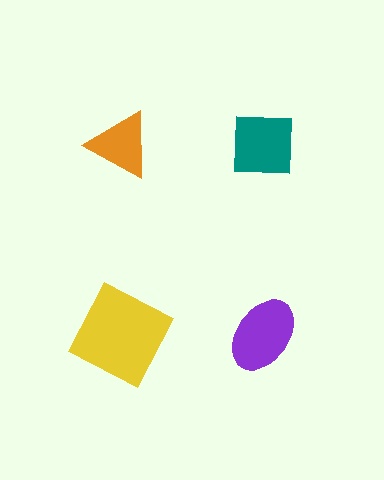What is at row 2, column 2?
A purple ellipse.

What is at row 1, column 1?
An orange triangle.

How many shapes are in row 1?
2 shapes.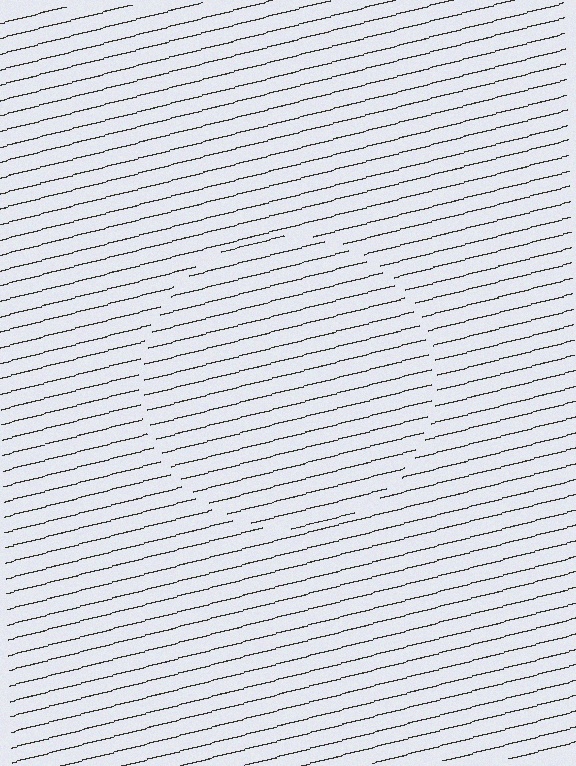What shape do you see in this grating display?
An illusory circle. The interior of the shape contains the same grating, shifted by half a period — the contour is defined by the phase discontinuity where line-ends from the inner and outer gratings abut.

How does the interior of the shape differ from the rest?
The interior of the shape contains the same grating, shifted by half a period — the contour is defined by the phase discontinuity where line-ends from the inner and outer gratings abut.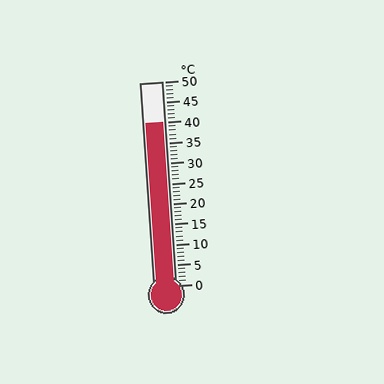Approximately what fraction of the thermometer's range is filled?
The thermometer is filled to approximately 80% of its range.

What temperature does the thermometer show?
The thermometer shows approximately 40°C.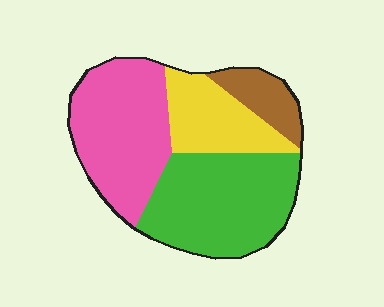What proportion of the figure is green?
Green covers 37% of the figure.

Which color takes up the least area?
Brown, at roughly 10%.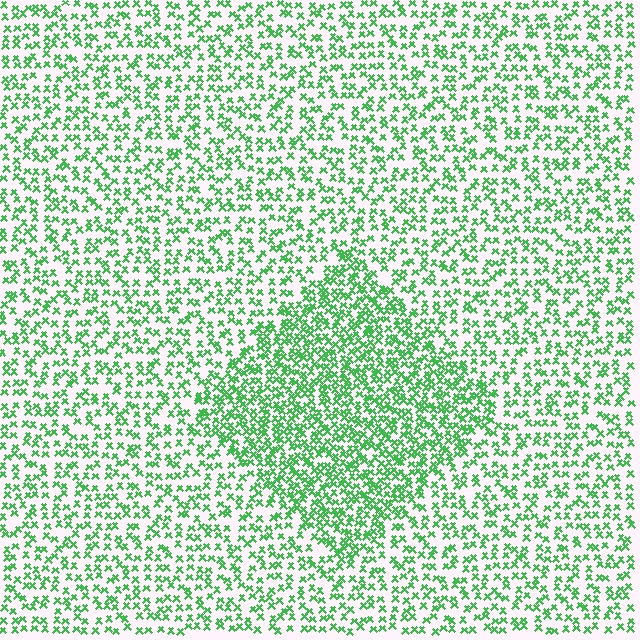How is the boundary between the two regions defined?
The boundary is defined by a change in element density (approximately 1.8x ratio). All elements are the same color, size, and shape.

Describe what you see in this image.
The image contains small green elements arranged at two different densities. A diamond-shaped region is visible where the elements are more densely packed than the surrounding area.